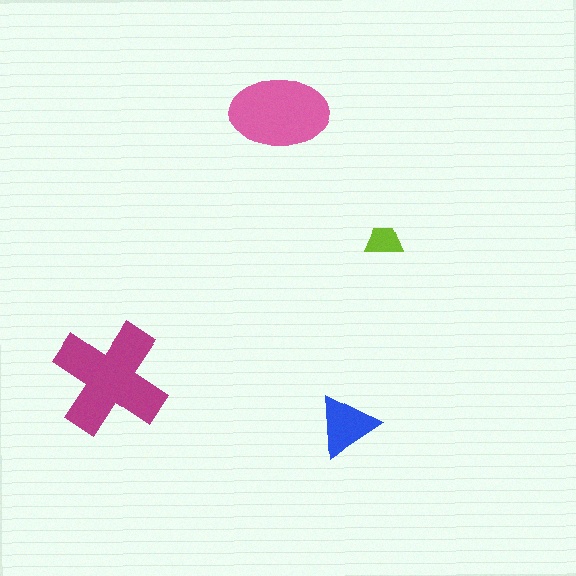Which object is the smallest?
The lime trapezoid.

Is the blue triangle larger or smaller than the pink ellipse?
Smaller.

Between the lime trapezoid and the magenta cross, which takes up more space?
The magenta cross.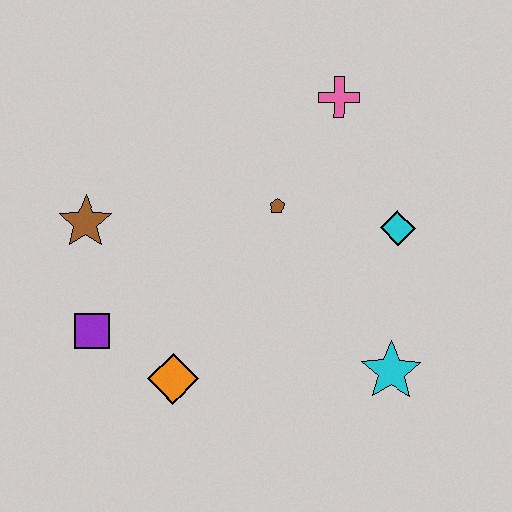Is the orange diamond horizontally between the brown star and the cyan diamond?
Yes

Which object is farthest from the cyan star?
The brown star is farthest from the cyan star.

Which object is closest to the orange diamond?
The purple square is closest to the orange diamond.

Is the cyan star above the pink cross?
No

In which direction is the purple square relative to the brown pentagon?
The purple square is to the left of the brown pentagon.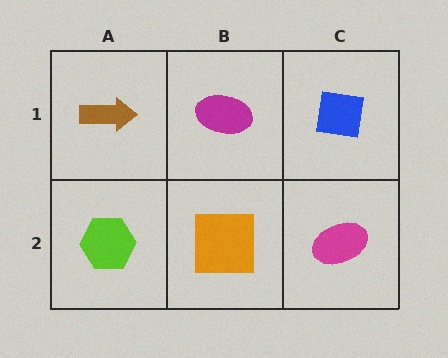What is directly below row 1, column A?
A lime hexagon.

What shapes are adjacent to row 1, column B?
An orange square (row 2, column B), a brown arrow (row 1, column A), a blue square (row 1, column C).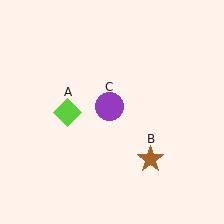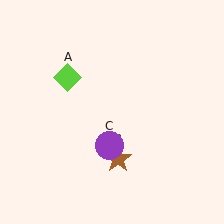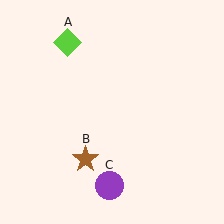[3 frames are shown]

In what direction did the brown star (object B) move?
The brown star (object B) moved left.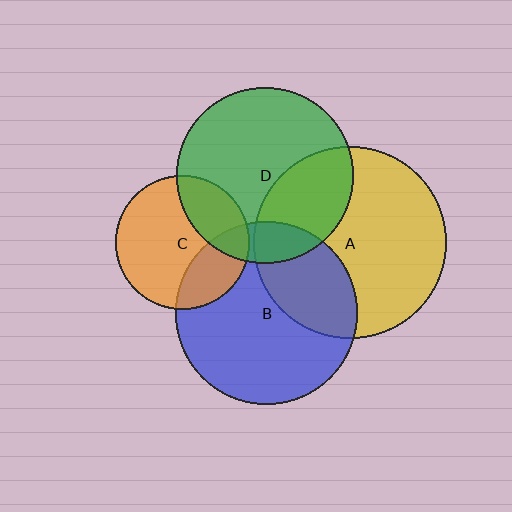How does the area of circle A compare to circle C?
Approximately 2.1 times.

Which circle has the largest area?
Circle A (yellow).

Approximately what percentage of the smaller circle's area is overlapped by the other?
Approximately 15%.